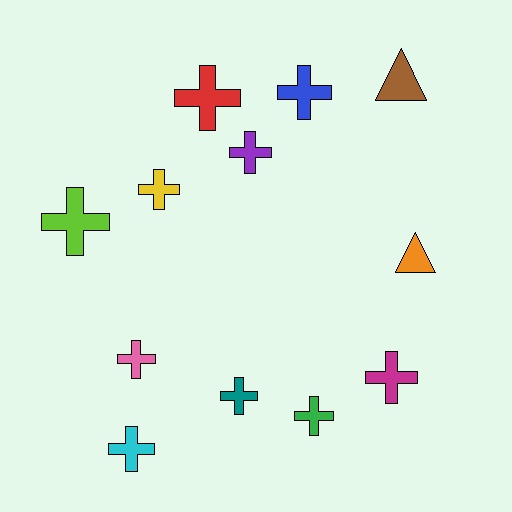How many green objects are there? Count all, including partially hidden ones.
There is 1 green object.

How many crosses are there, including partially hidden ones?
There are 10 crosses.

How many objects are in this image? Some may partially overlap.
There are 12 objects.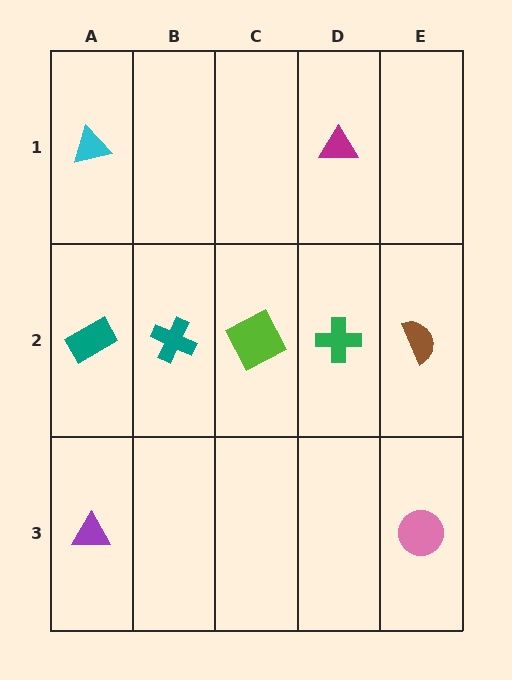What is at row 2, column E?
A brown semicircle.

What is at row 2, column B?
A teal cross.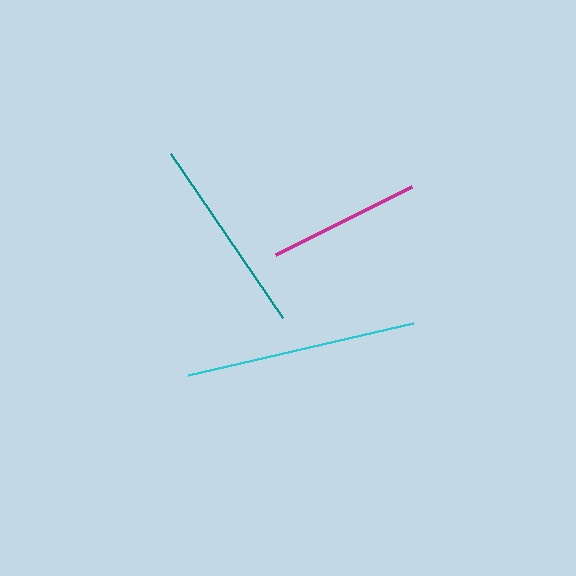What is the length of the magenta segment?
The magenta segment is approximately 152 pixels long.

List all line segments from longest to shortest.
From longest to shortest: cyan, teal, magenta.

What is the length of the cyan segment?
The cyan segment is approximately 230 pixels long.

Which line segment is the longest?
The cyan line is the longest at approximately 230 pixels.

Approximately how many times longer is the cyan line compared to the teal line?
The cyan line is approximately 1.2 times the length of the teal line.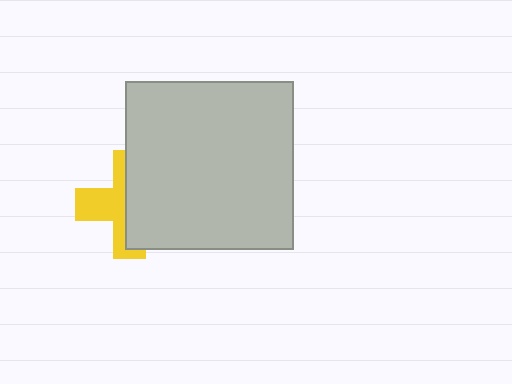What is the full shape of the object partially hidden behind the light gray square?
The partially hidden object is a yellow cross.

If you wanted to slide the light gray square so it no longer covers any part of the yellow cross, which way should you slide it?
Slide it right — that is the most direct way to separate the two shapes.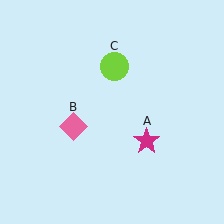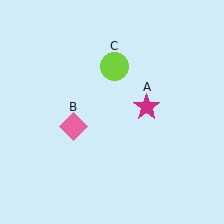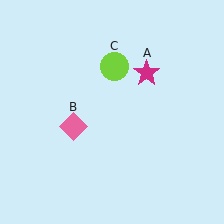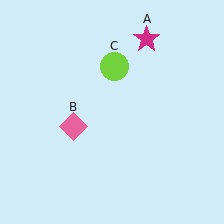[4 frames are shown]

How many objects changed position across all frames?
1 object changed position: magenta star (object A).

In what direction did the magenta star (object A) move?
The magenta star (object A) moved up.